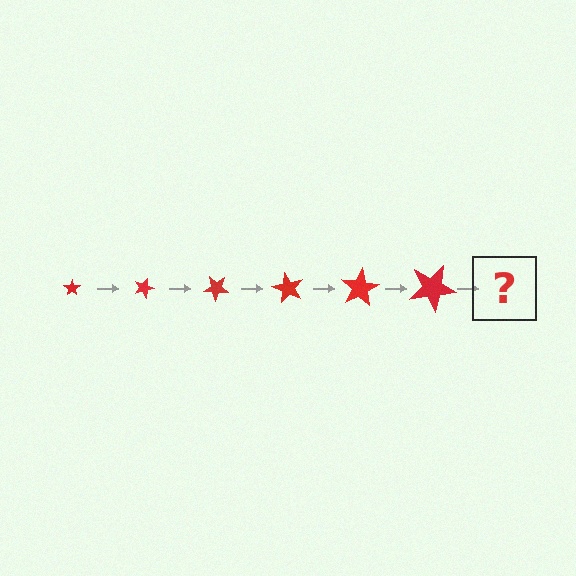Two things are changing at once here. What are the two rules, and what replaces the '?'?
The two rules are that the star grows larger each step and it rotates 20 degrees each step. The '?' should be a star, larger than the previous one and rotated 120 degrees from the start.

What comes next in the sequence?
The next element should be a star, larger than the previous one and rotated 120 degrees from the start.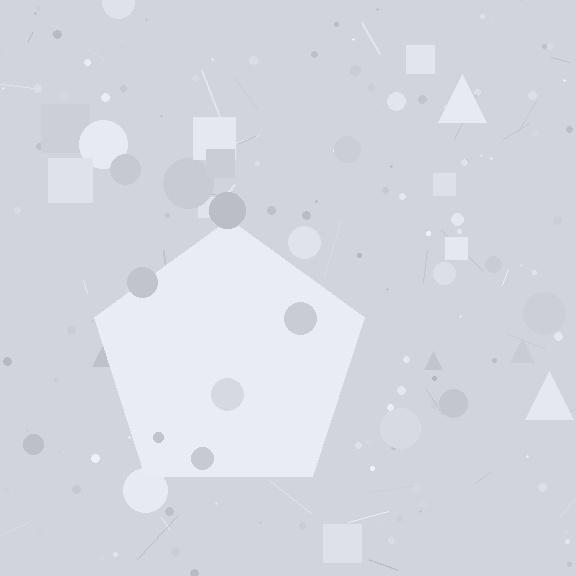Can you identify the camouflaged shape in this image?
The camouflaged shape is a pentagon.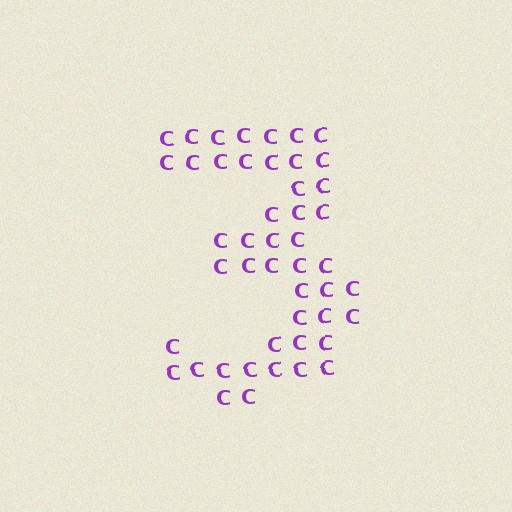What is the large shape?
The large shape is the digit 3.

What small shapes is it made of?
It is made of small letter C's.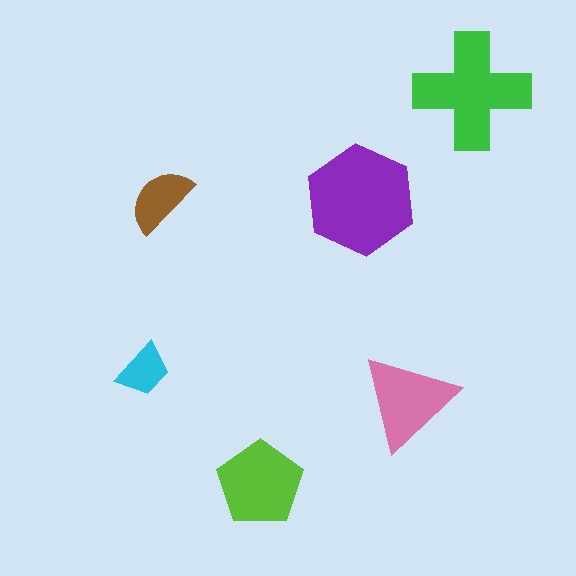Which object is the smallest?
The cyan trapezoid.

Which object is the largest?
The purple hexagon.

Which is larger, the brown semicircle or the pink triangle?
The pink triangle.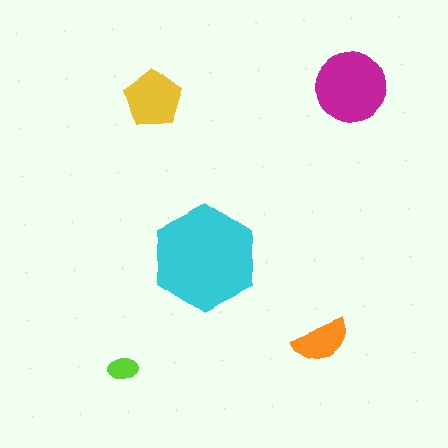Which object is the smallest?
The lime ellipse.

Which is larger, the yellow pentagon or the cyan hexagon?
The cyan hexagon.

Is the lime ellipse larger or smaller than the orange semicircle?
Smaller.